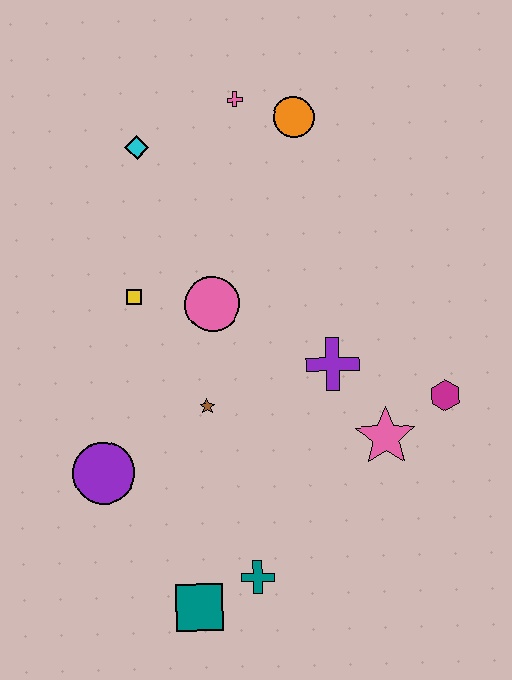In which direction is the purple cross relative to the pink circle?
The purple cross is to the right of the pink circle.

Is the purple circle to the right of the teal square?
No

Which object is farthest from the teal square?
The pink cross is farthest from the teal square.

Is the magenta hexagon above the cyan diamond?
No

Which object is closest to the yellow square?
The pink circle is closest to the yellow square.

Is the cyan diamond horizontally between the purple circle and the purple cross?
Yes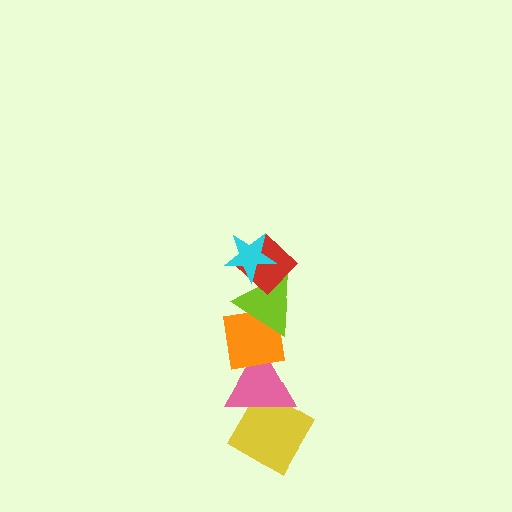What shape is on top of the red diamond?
The cyan star is on top of the red diamond.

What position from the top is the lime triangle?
The lime triangle is 3rd from the top.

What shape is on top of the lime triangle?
The red diamond is on top of the lime triangle.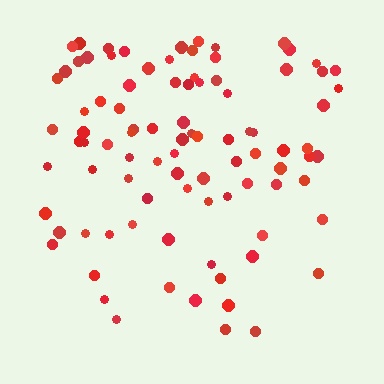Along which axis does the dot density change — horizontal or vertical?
Vertical.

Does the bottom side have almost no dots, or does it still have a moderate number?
Still a moderate number, just noticeably fewer than the top.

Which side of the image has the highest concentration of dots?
The top.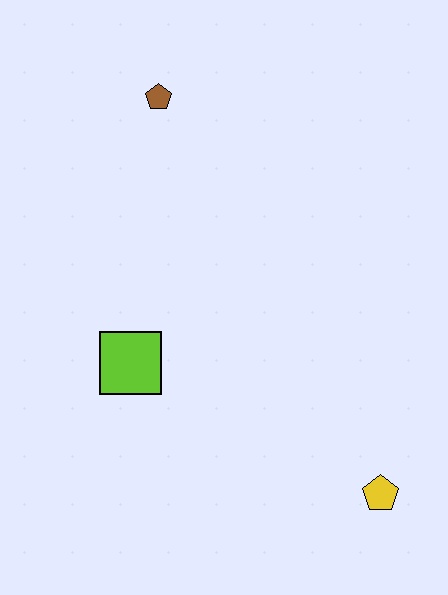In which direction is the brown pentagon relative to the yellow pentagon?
The brown pentagon is above the yellow pentagon.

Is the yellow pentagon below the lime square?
Yes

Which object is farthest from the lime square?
The yellow pentagon is farthest from the lime square.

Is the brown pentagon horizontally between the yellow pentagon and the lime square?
Yes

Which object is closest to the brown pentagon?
The lime square is closest to the brown pentagon.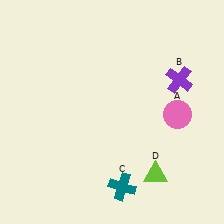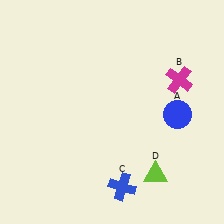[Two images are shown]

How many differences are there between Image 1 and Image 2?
There are 3 differences between the two images.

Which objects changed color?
A changed from pink to blue. B changed from purple to magenta. C changed from teal to blue.